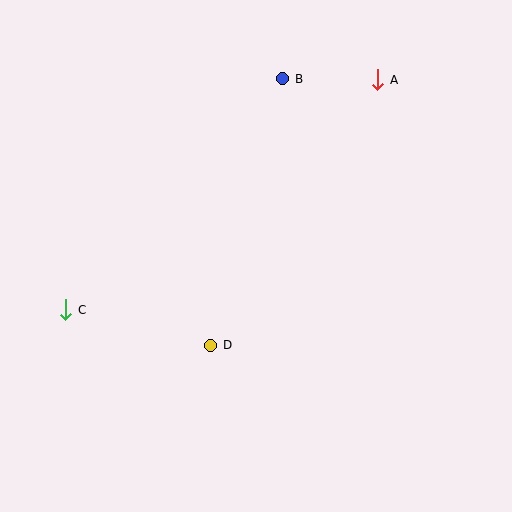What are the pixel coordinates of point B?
Point B is at (283, 79).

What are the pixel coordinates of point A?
Point A is at (378, 80).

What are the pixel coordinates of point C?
Point C is at (66, 310).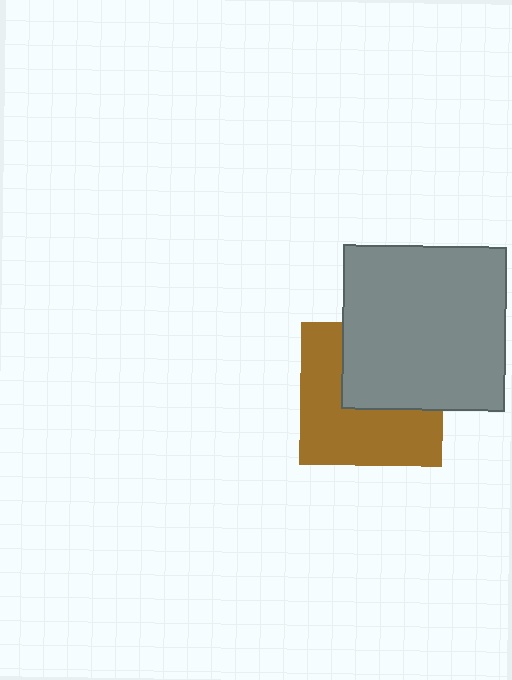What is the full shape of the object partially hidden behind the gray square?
The partially hidden object is a brown square.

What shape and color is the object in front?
The object in front is a gray square.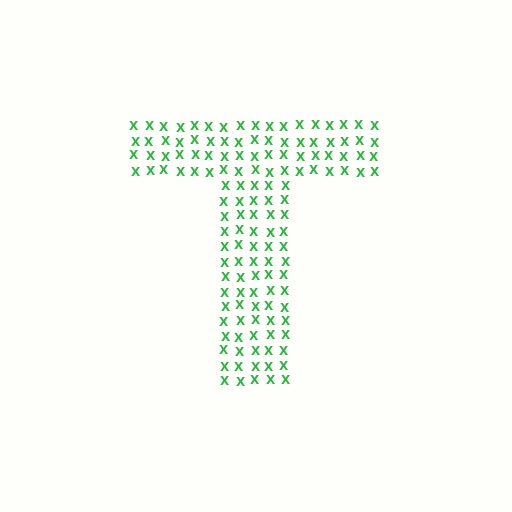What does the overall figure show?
The overall figure shows the letter T.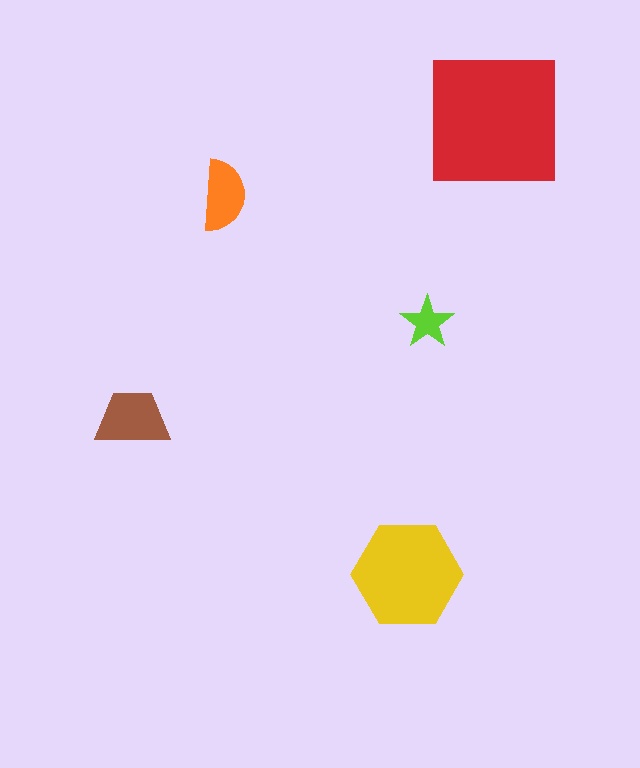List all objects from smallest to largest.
The lime star, the orange semicircle, the brown trapezoid, the yellow hexagon, the red square.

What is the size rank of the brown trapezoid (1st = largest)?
3rd.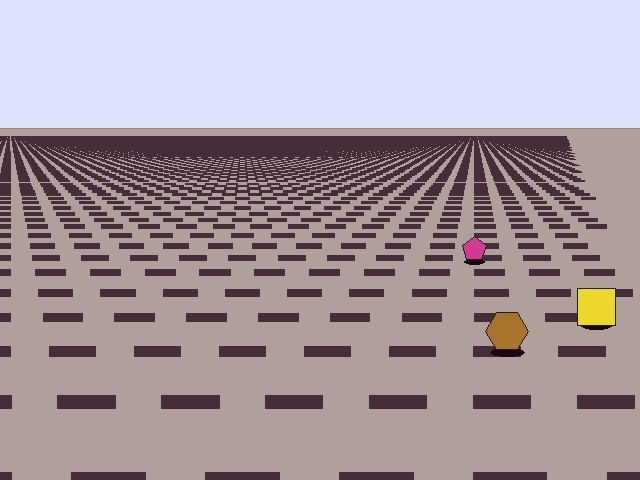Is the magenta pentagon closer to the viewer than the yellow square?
No. The yellow square is closer — you can tell from the texture gradient: the ground texture is coarser near it.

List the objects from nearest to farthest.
From nearest to farthest: the brown hexagon, the yellow square, the magenta pentagon.